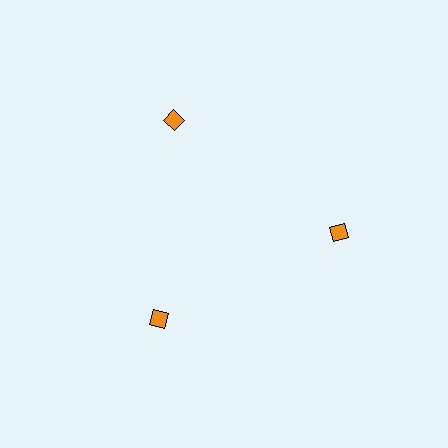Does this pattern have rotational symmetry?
Yes, this pattern has 3-fold rotational symmetry. It looks the same after rotating 120 degrees around the center.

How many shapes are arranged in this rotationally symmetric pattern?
There are 3 shapes, arranged in 3 groups of 1.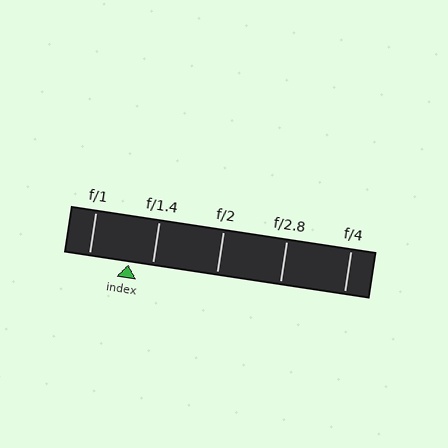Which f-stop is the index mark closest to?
The index mark is closest to f/1.4.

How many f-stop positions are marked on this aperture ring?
There are 5 f-stop positions marked.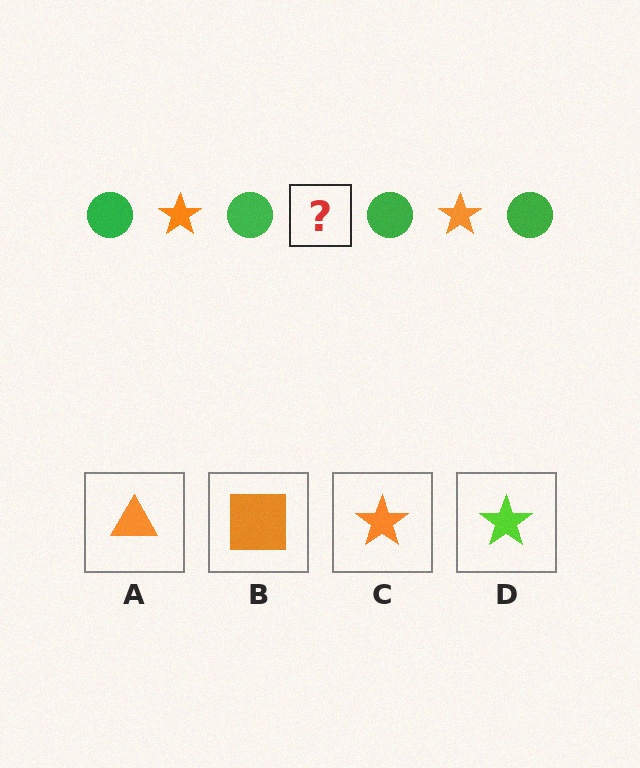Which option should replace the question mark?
Option C.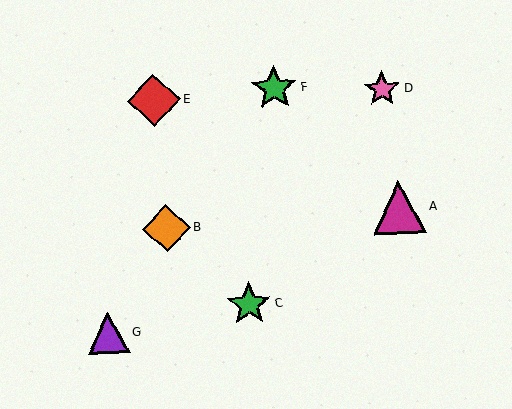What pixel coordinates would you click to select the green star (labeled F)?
Click at (274, 88) to select the green star F.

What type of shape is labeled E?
Shape E is a red diamond.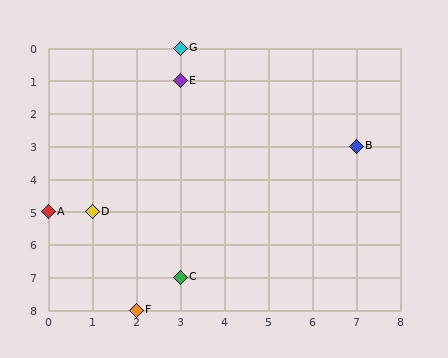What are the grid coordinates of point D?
Point D is at grid coordinates (1, 5).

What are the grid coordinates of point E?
Point E is at grid coordinates (3, 1).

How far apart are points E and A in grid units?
Points E and A are 3 columns and 4 rows apart (about 5.0 grid units diagonally).